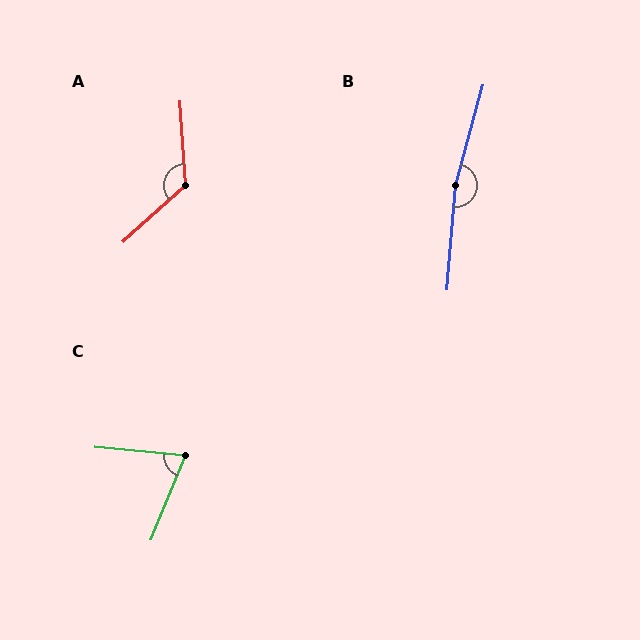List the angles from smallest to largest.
C (73°), A (128°), B (170°).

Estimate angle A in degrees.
Approximately 128 degrees.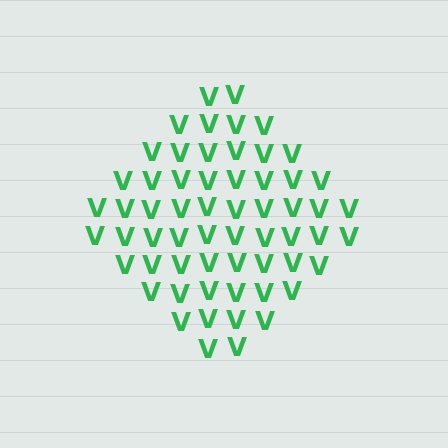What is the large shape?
The large shape is a diamond.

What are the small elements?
The small elements are letter V's.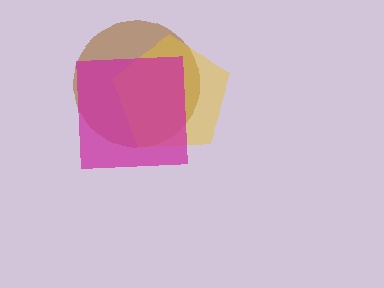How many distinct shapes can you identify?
There are 3 distinct shapes: a brown circle, a yellow pentagon, a magenta square.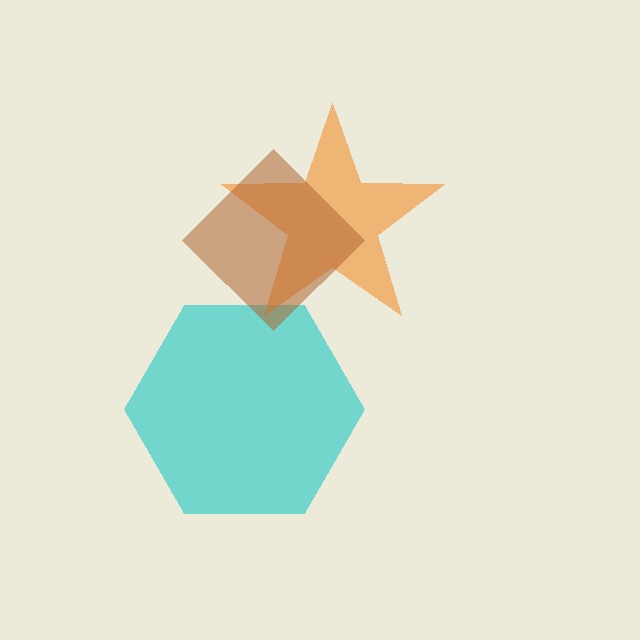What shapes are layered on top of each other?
The layered shapes are: a cyan hexagon, an orange star, a brown diamond.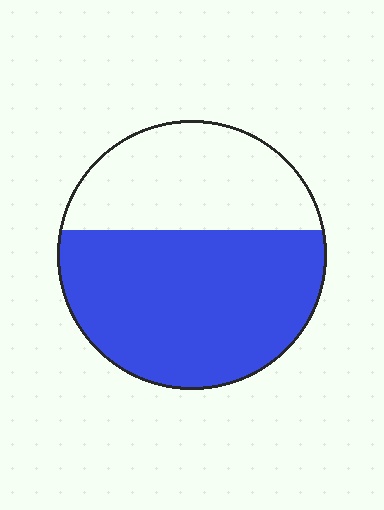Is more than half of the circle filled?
Yes.